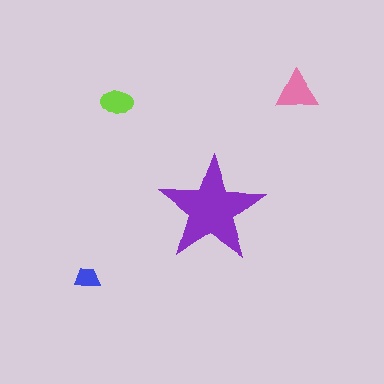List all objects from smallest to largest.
The blue trapezoid, the lime ellipse, the pink triangle, the purple star.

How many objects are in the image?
There are 4 objects in the image.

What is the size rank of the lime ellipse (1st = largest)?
3rd.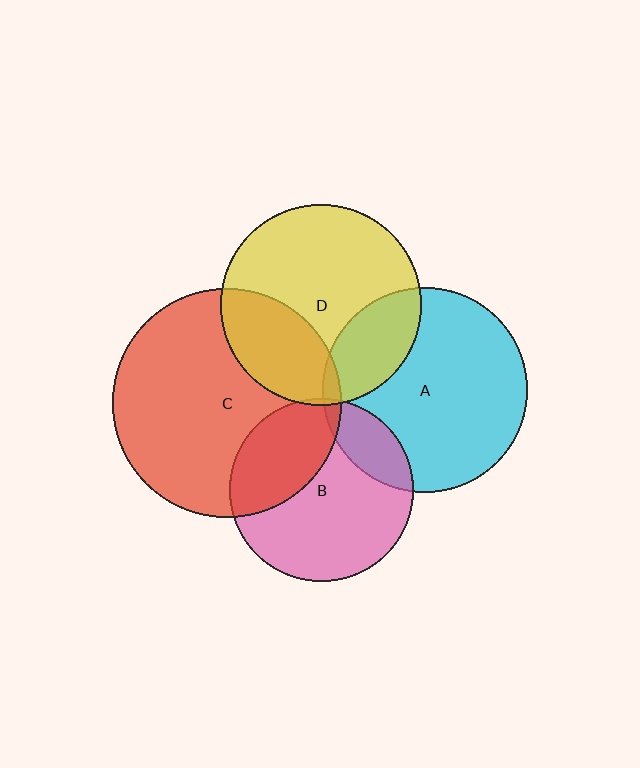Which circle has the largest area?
Circle C (red).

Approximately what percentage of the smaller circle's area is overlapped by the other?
Approximately 5%.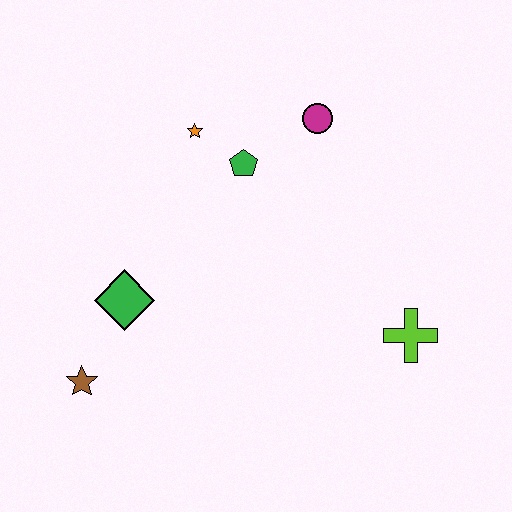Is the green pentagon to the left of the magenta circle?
Yes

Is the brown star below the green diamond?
Yes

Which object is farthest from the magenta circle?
The brown star is farthest from the magenta circle.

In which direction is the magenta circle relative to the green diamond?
The magenta circle is to the right of the green diamond.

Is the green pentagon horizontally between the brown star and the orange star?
No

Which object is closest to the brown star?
The green diamond is closest to the brown star.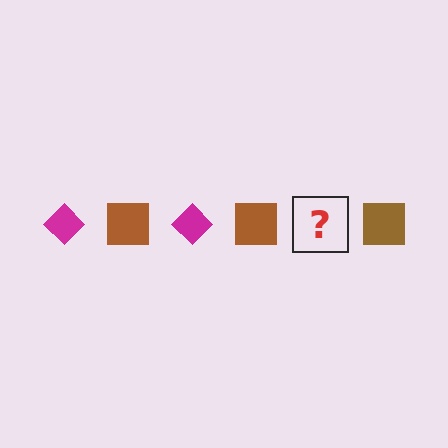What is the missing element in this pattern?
The missing element is a magenta diamond.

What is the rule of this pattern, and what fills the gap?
The rule is that the pattern alternates between magenta diamond and brown square. The gap should be filled with a magenta diamond.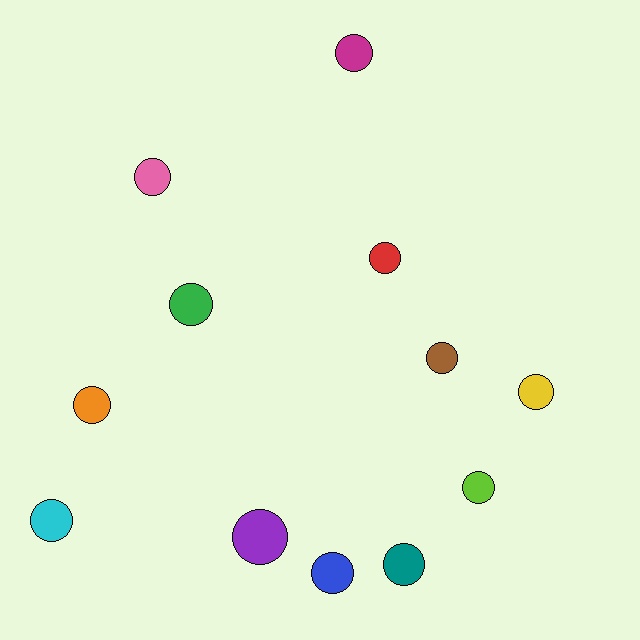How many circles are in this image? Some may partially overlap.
There are 12 circles.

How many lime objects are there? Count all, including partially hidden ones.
There is 1 lime object.